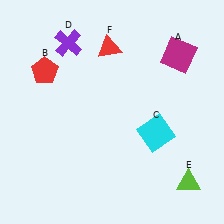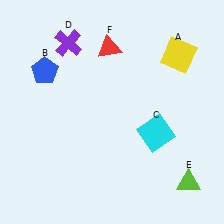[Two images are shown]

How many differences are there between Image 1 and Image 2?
There are 2 differences between the two images.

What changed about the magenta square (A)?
In Image 1, A is magenta. In Image 2, it changed to yellow.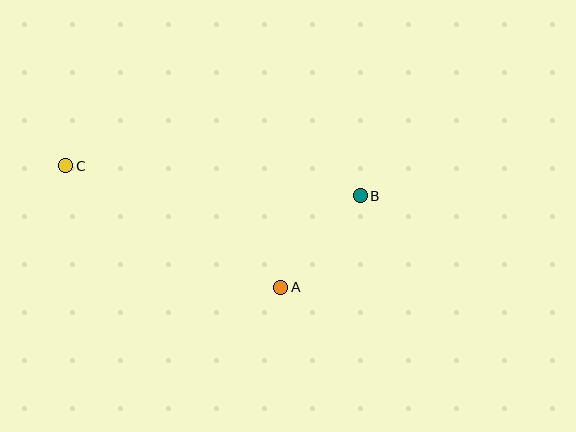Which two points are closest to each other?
Points A and B are closest to each other.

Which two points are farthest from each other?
Points B and C are farthest from each other.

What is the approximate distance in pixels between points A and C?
The distance between A and C is approximately 247 pixels.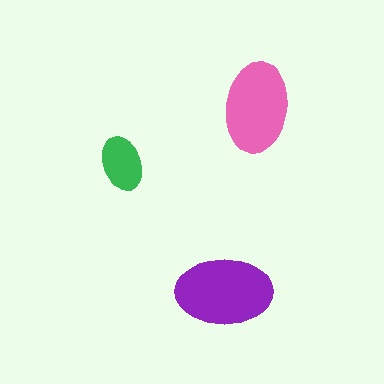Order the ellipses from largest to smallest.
the purple one, the pink one, the green one.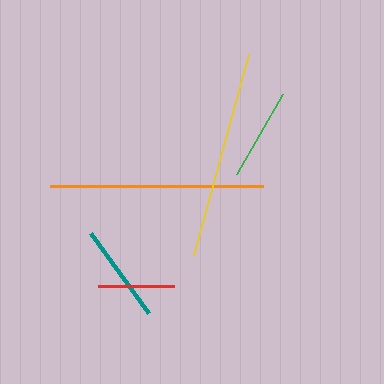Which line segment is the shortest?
The red line is the shortest at approximately 76 pixels.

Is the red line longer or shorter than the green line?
The green line is longer than the red line.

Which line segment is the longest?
The orange line is the longest at approximately 213 pixels.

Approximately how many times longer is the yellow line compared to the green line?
The yellow line is approximately 2.3 times the length of the green line.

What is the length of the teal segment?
The teal segment is approximately 99 pixels long.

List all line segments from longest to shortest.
From longest to shortest: orange, yellow, teal, green, red.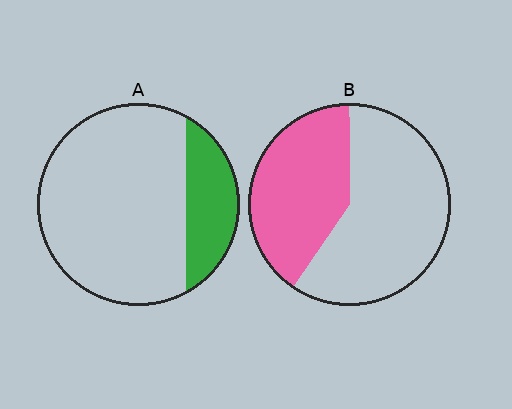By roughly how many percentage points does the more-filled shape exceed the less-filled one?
By roughly 20 percentage points (B over A).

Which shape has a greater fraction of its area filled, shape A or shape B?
Shape B.